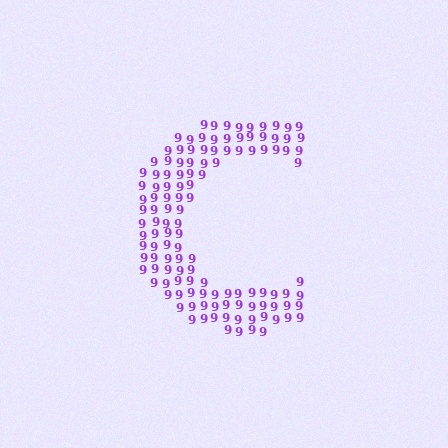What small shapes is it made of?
It is made of small digit 9's.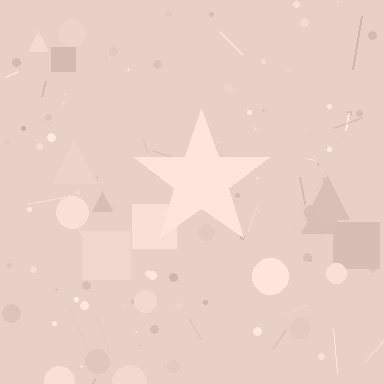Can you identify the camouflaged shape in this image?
The camouflaged shape is a star.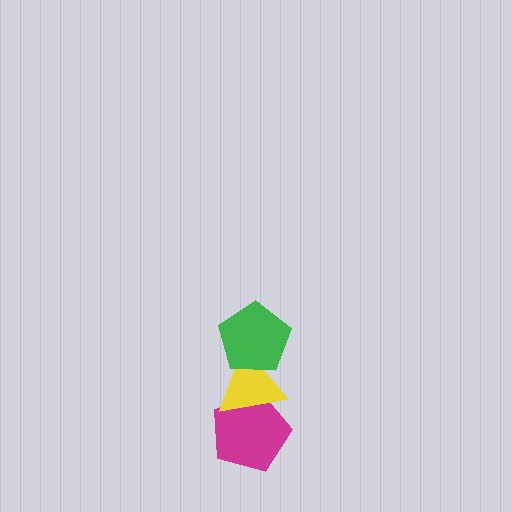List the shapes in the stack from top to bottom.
From top to bottom: the green pentagon, the yellow triangle, the magenta pentagon.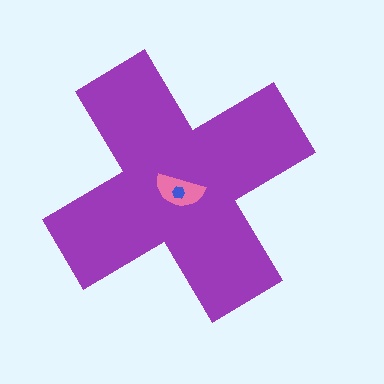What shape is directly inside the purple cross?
The pink semicircle.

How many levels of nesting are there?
3.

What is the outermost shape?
The purple cross.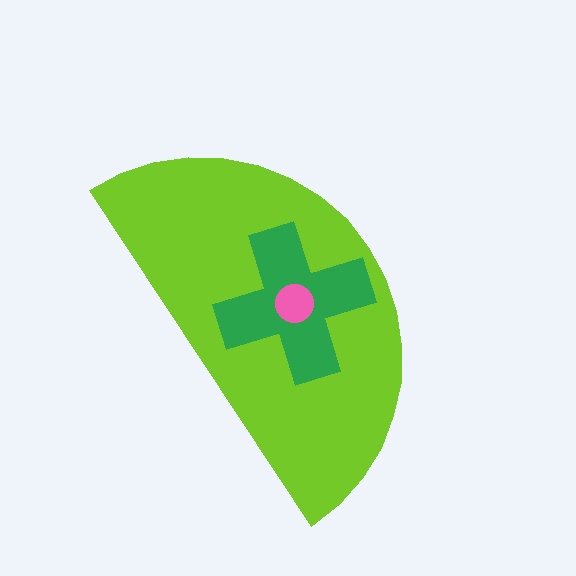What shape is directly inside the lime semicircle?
The green cross.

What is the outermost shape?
The lime semicircle.